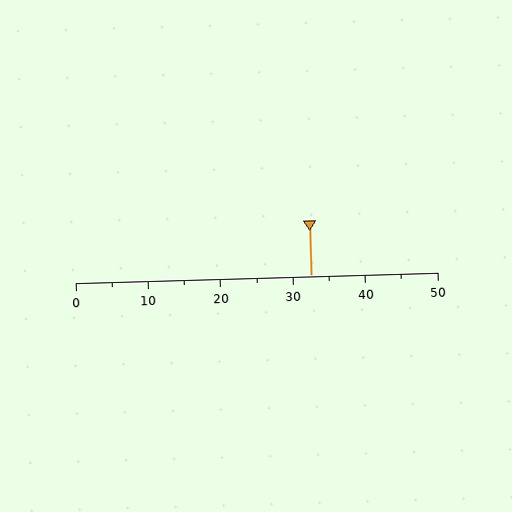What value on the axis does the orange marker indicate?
The marker indicates approximately 32.5.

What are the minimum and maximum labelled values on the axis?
The axis runs from 0 to 50.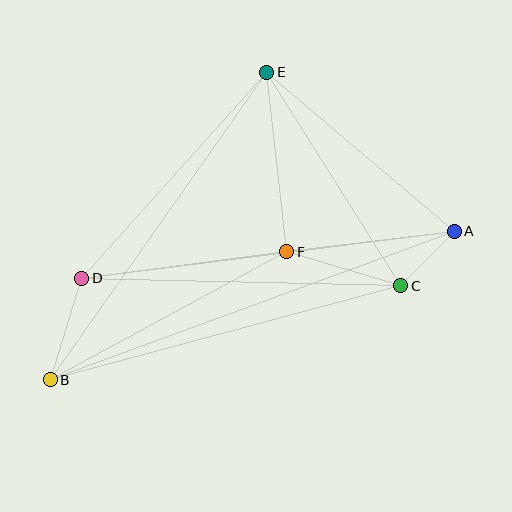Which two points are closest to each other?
Points A and C are closest to each other.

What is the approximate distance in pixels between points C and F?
The distance between C and F is approximately 119 pixels.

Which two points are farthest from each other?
Points A and B are farthest from each other.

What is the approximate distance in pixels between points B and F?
The distance between B and F is approximately 269 pixels.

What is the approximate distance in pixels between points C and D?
The distance between C and D is approximately 319 pixels.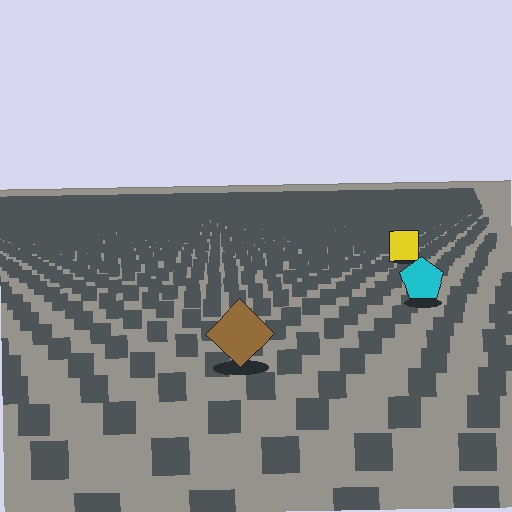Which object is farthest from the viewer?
The yellow square is farthest from the viewer. It appears smaller and the ground texture around it is denser.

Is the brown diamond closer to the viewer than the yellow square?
Yes. The brown diamond is closer — you can tell from the texture gradient: the ground texture is coarser near it.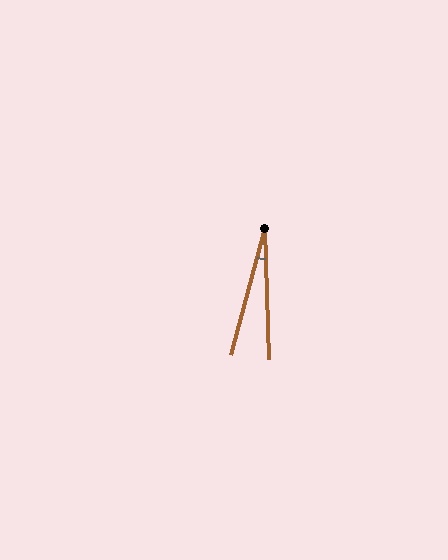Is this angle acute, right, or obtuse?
It is acute.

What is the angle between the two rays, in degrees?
Approximately 17 degrees.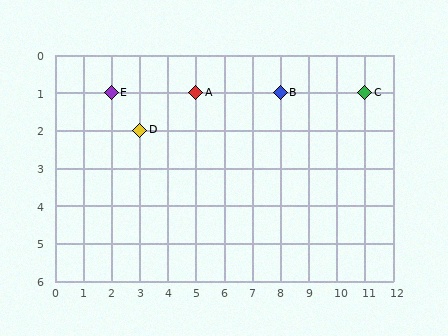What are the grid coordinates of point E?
Point E is at grid coordinates (2, 1).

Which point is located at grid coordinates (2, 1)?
Point E is at (2, 1).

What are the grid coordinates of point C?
Point C is at grid coordinates (11, 1).